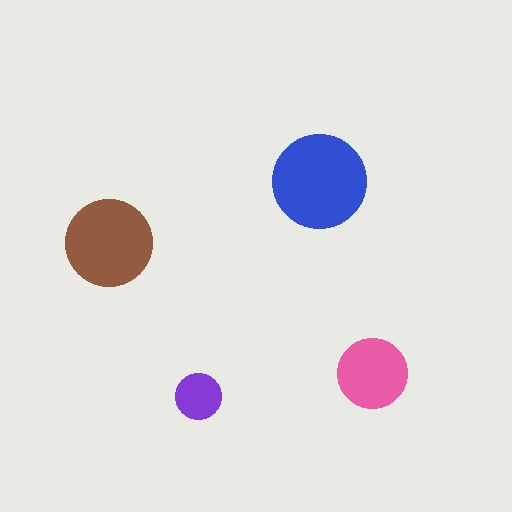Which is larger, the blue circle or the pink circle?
The blue one.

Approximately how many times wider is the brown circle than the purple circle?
About 2 times wider.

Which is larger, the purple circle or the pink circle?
The pink one.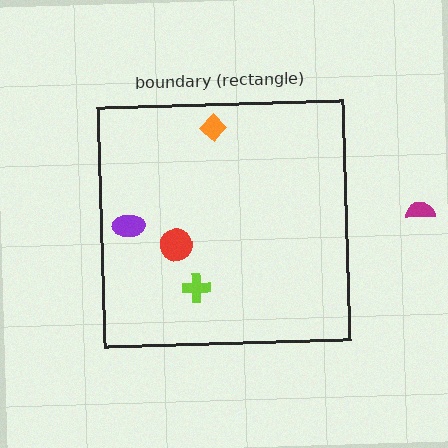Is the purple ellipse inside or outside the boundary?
Inside.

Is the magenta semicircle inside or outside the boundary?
Outside.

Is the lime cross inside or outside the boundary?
Inside.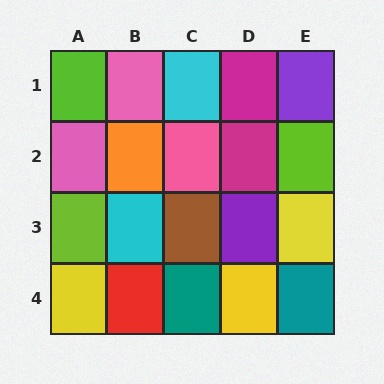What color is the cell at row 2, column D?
Magenta.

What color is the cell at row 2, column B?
Orange.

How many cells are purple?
2 cells are purple.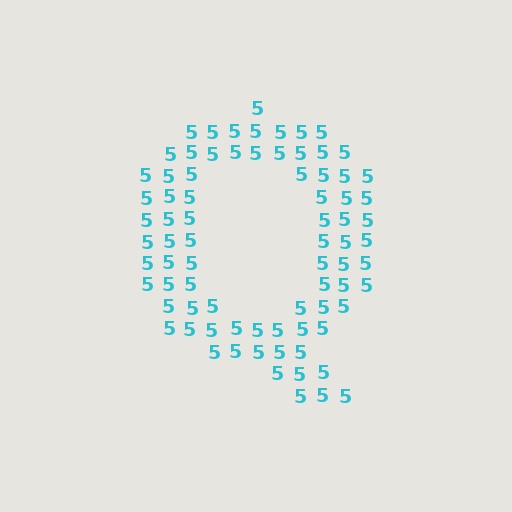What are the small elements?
The small elements are digit 5's.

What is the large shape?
The large shape is the letter Q.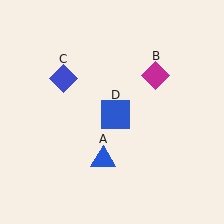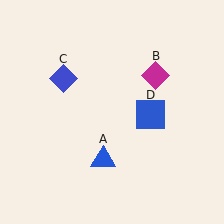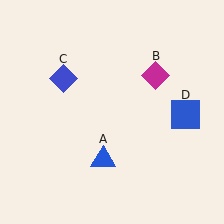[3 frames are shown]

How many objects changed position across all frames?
1 object changed position: blue square (object D).